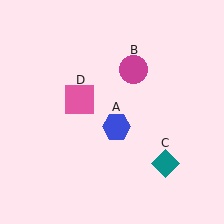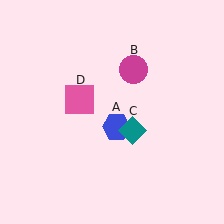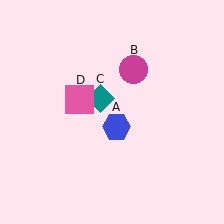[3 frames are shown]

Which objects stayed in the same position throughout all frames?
Blue hexagon (object A) and magenta circle (object B) and pink square (object D) remained stationary.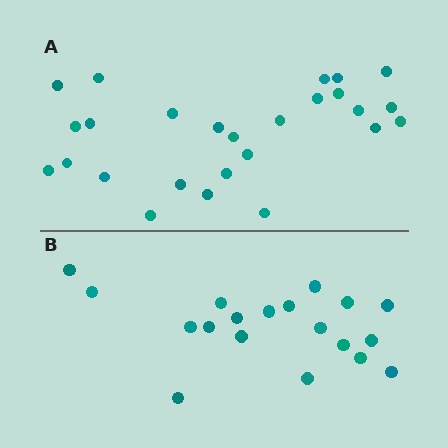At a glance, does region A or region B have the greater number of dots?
Region A (the top region) has more dots.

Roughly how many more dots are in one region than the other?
Region A has roughly 8 or so more dots than region B.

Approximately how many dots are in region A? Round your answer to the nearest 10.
About 30 dots. (The exact count is 26, which rounds to 30.)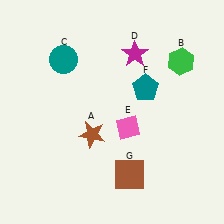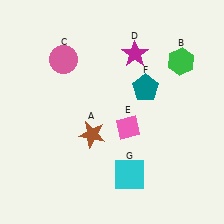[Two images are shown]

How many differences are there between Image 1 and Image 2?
There are 2 differences between the two images.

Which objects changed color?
C changed from teal to pink. G changed from brown to cyan.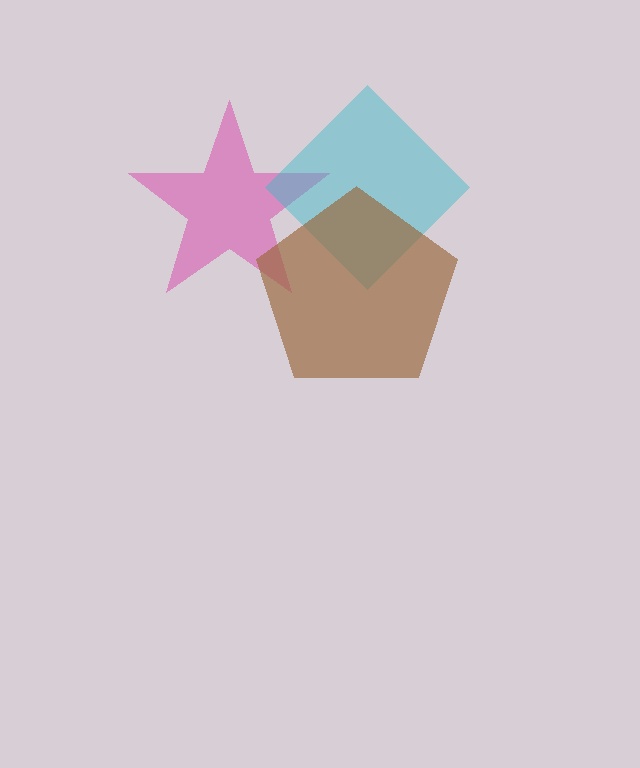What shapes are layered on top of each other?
The layered shapes are: a pink star, a cyan diamond, a brown pentagon.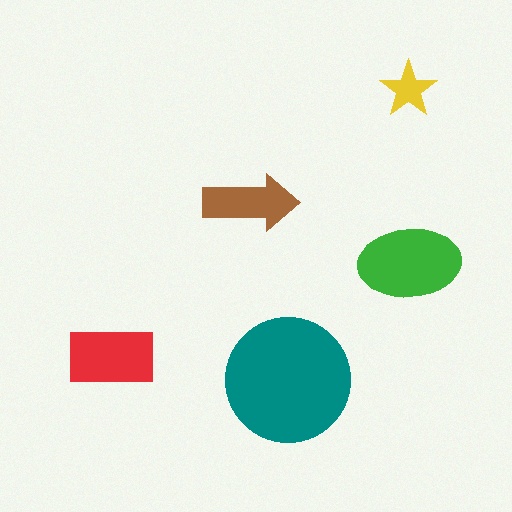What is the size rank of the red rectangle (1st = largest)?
3rd.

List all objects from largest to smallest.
The teal circle, the green ellipse, the red rectangle, the brown arrow, the yellow star.